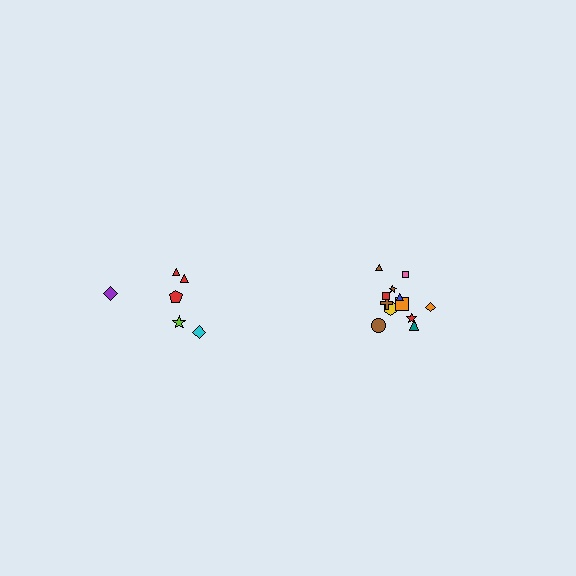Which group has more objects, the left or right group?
The right group.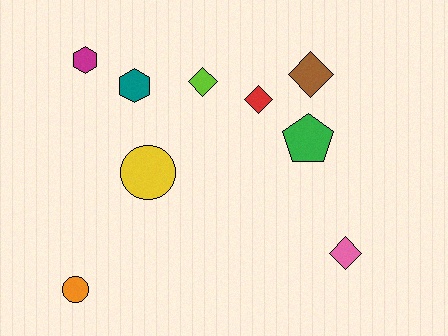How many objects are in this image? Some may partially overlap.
There are 9 objects.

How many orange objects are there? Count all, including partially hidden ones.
There is 1 orange object.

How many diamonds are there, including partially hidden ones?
There are 4 diamonds.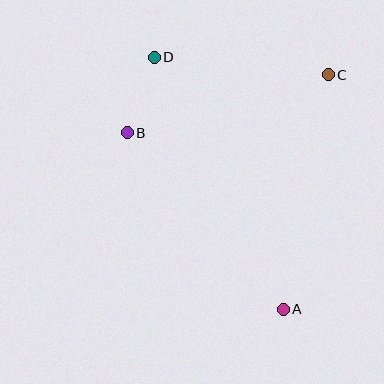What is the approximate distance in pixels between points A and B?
The distance between A and B is approximately 235 pixels.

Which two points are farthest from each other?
Points A and D are farthest from each other.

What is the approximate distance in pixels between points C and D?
The distance between C and D is approximately 175 pixels.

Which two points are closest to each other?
Points B and D are closest to each other.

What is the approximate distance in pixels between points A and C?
The distance between A and C is approximately 239 pixels.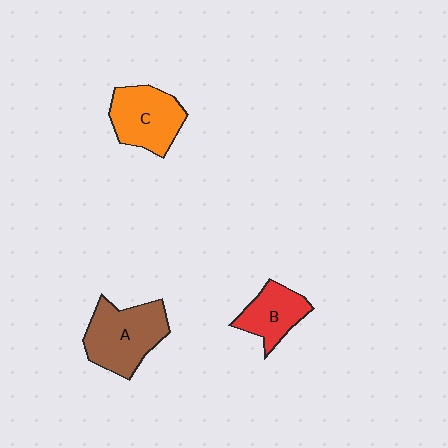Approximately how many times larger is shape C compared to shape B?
Approximately 1.3 times.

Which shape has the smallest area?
Shape B (red).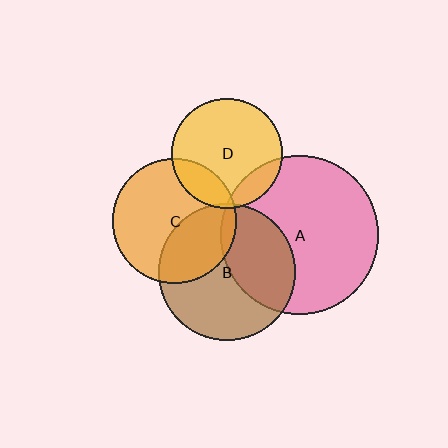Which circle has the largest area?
Circle A (pink).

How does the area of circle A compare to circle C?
Approximately 1.6 times.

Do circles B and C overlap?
Yes.